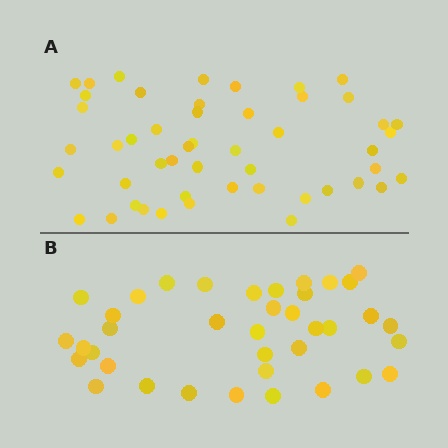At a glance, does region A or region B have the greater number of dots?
Region A (the top region) has more dots.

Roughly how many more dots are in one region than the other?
Region A has roughly 12 or so more dots than region B.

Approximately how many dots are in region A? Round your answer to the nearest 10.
About 50 dots. (The exact count is 49, which rounds to 50.)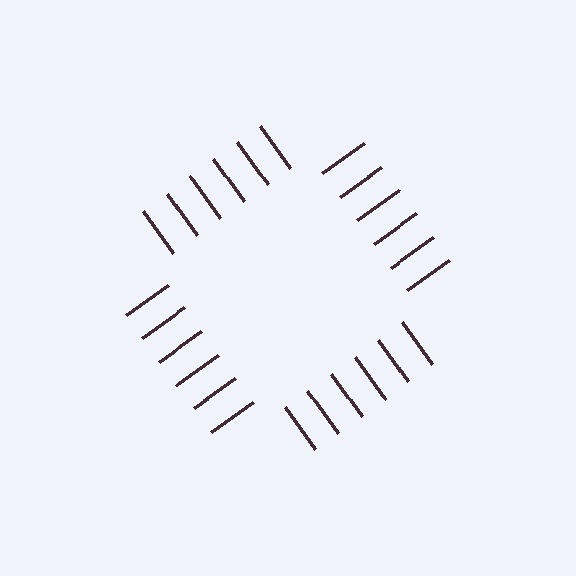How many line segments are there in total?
24 — 6 along each of the 4 edges.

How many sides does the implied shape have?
4 sides — the line-ends trace a square.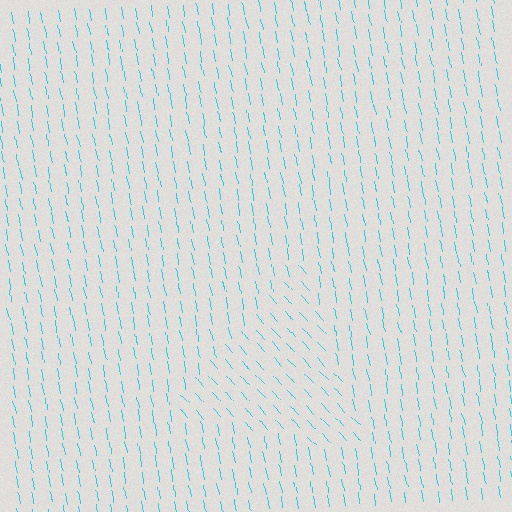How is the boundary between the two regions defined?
The boundary is defined purely by a change in line orientation (approximately 32 degrees difference). All lines are the same color and thickness.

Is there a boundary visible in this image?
Yes, there is a texture boundary formed by a change in line orientation.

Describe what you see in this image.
The image is filled with small cyan line segments. A triangle region in the image has lines oriented differently from the surrounding lines, creating a visible texture boundary.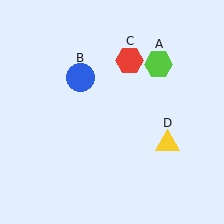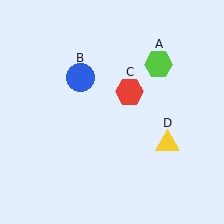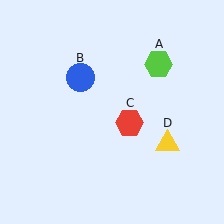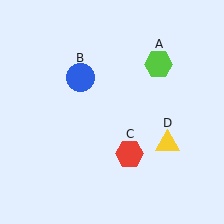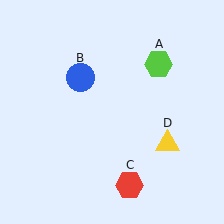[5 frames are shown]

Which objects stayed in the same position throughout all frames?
Lime hexagon (object A) and blue circle (object B) and yellow triangle (object D) remained stationary.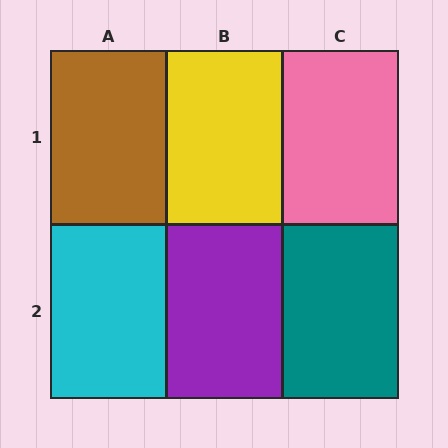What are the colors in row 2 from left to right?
Cyan, purple, teal.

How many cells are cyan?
1 cell is cyan.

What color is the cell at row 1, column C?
Pink.